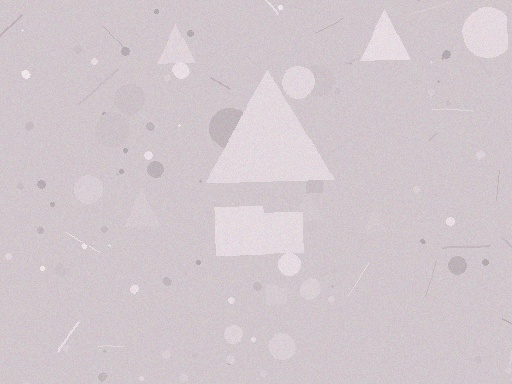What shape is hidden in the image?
A triangle is hidden in the image.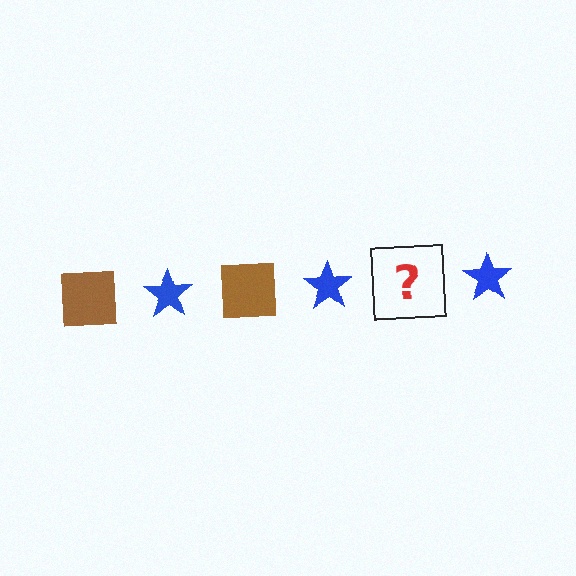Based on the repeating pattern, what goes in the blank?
The blank should be a brown square.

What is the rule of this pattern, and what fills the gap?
The rule is that the pattern alternates between brown square and blue star. The gap should be filled with a brown square.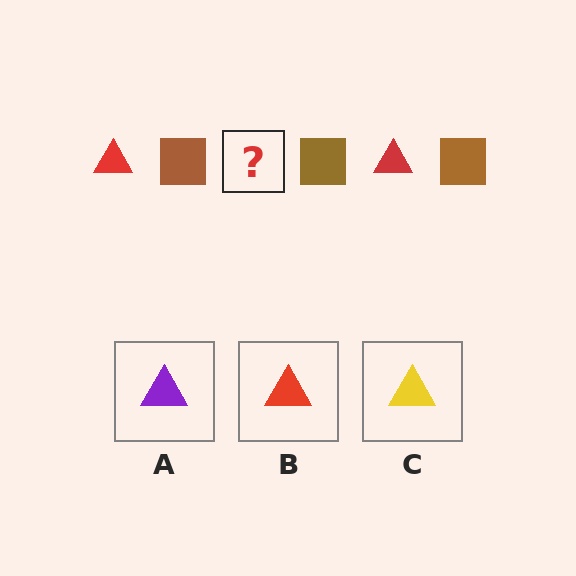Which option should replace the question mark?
Option B.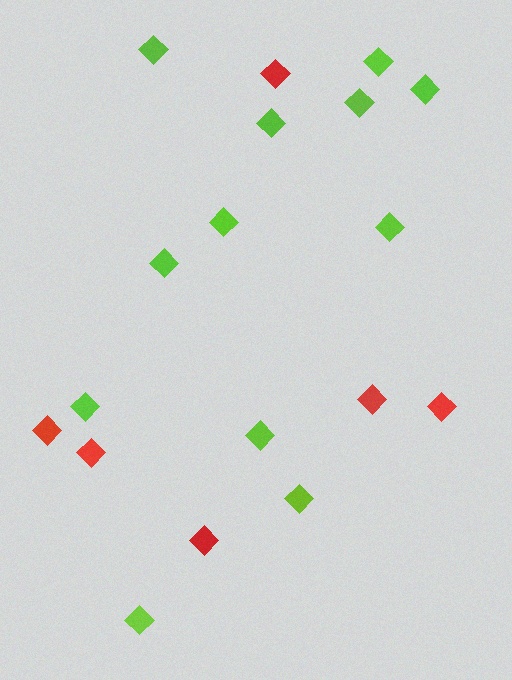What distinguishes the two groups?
There are 2 groups: one group of red diamonds (6) and one group of lime diamonds (12).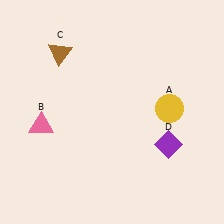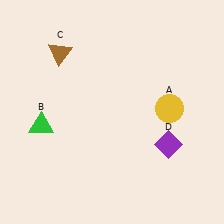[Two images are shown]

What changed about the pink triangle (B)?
In Image 1, B is pink. In Image 2, it changed to green.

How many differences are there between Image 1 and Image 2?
There is 1 difference between the two images.